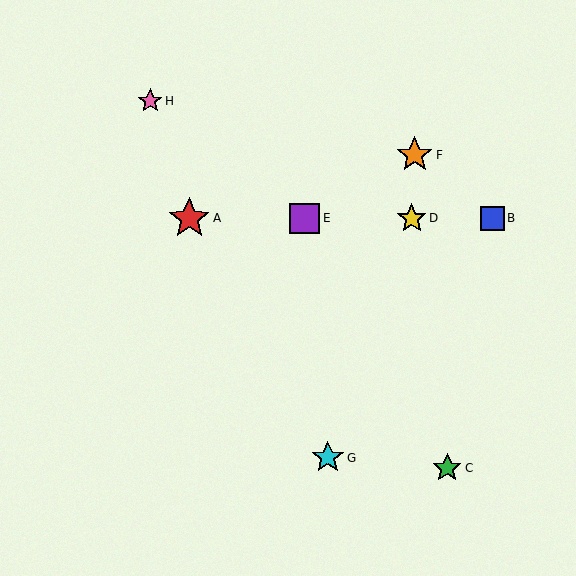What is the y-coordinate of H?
Object H is at y≈101.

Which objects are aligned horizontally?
Objects A, B, D, E are aligned horizontally.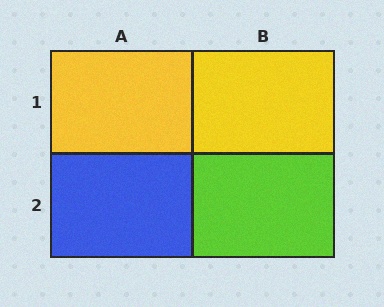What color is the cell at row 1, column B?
Yellow.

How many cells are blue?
1 cell is blue.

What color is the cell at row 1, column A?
Yellow.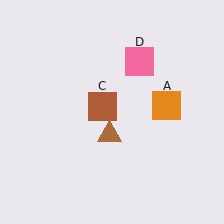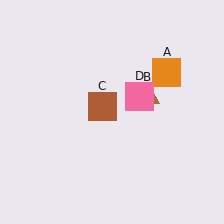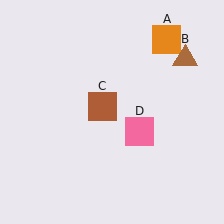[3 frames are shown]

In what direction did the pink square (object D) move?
The pink square (object D) moved down.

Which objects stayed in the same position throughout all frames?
Brown square (object C) remained stationary.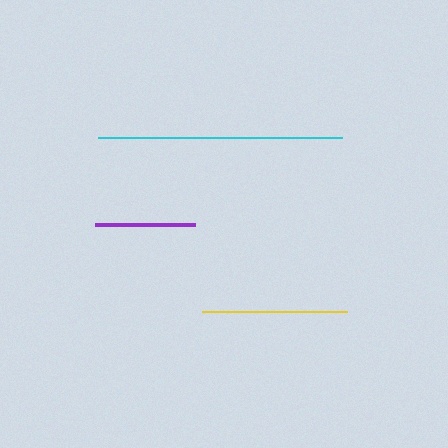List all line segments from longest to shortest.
From longest to shortest: cyan, yellow, purple.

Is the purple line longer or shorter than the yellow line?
The yellow line is longer than the purple line.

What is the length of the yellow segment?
The yellow segment is approximately 145 pixels long.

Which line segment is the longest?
The cyan line is the longest at approximately 244 pixels.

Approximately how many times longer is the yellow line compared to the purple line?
The yellow line is approximately 1.5 times the length of the purple line.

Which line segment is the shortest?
The purple line is the shortest at approximately 100 pixels.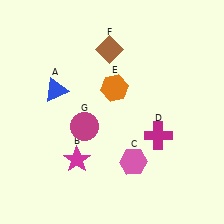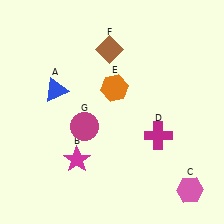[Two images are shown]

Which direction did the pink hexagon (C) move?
The pink hexagon (C) moved right.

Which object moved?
The pink hexagon (C) moved right.